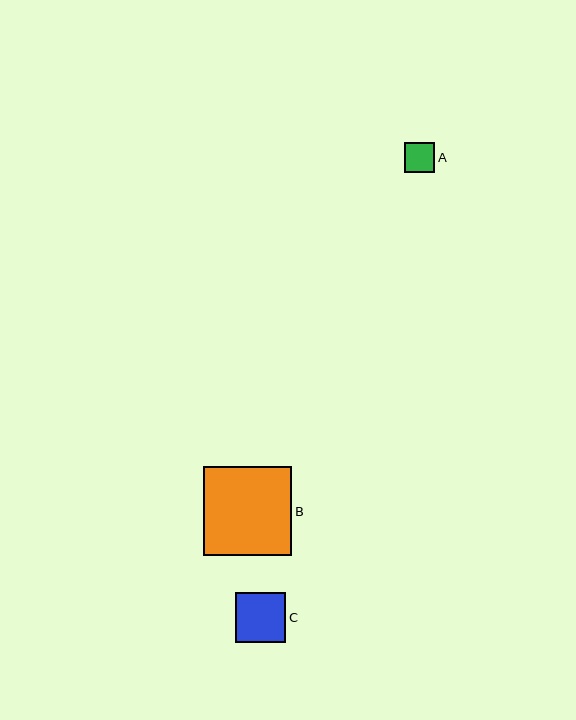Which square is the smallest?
Square A is the smallest with a size of approximately 30 pixels.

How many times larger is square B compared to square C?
Square B is approximately 1.7 times the size of square C.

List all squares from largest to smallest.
From largest to smallest: B, C, A.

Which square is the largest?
Square B is the largest with a size of approximately 89 pixels.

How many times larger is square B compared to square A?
Square B is approximately 3.0 times the size of square A.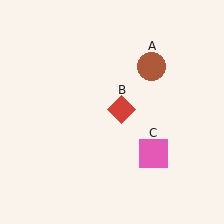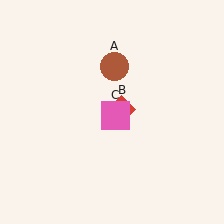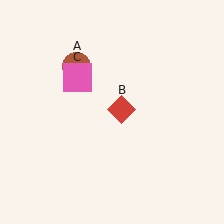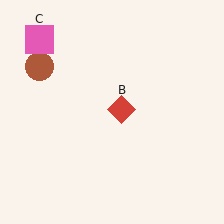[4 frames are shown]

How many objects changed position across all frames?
2 objects changed position: brown circle (object A), pink square (object C).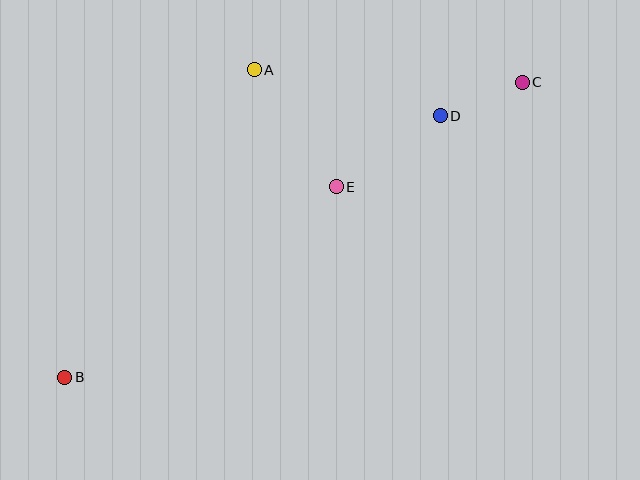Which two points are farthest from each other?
Points B and C are farthest from each other.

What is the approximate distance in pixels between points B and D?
The distance between B and D is approximately 457 pixels.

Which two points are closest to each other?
Points C and D are closest to each other.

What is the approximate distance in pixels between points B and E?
The distance between B and E is approximately 332 pixels.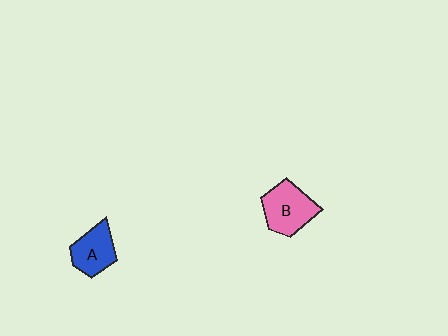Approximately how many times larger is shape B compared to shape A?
Approximately 1.3 times.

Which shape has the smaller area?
Shape A (blue).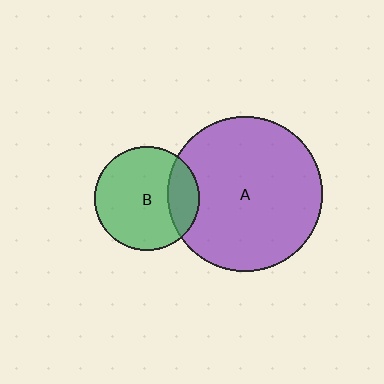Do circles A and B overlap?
Yes.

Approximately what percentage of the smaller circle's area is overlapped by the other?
Approximately 20%.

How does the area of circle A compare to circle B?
Approximately 2.2 times.